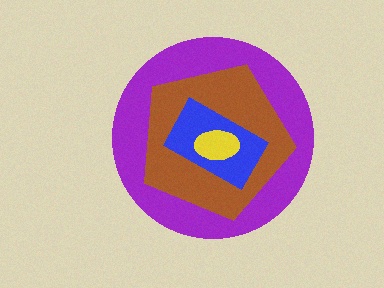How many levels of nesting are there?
4.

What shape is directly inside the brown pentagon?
The blue rectangle.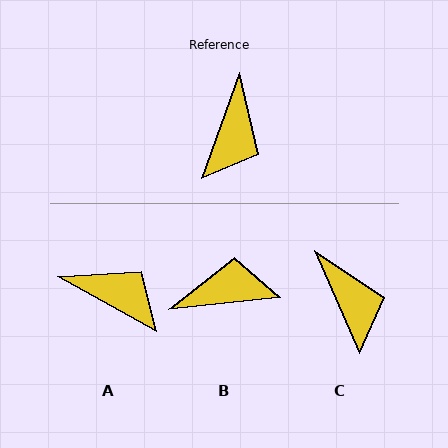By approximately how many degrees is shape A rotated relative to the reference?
Approximately 80 degrees counter-clockwise.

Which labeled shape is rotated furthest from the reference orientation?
B, about 116 degrees away.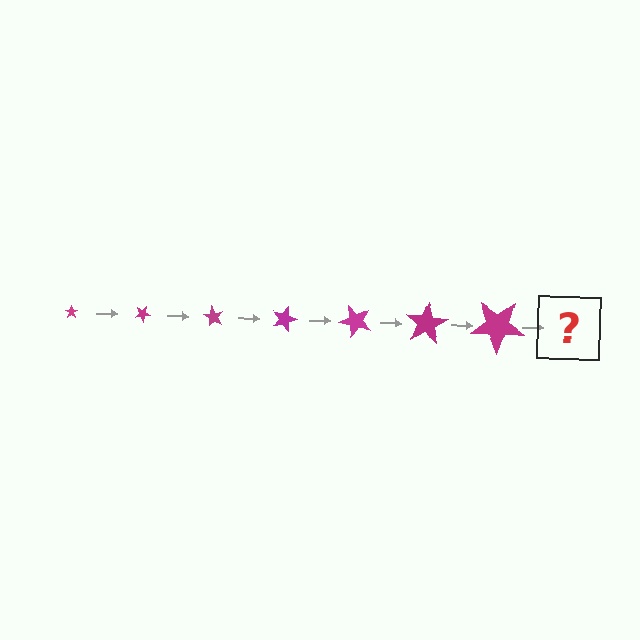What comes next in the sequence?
The next element should be a star, larger than the previous one and rotated 210 degrees from the start.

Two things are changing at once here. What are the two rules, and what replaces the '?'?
The two rules are that the star grows larger each step and it rotates 30 degrees each step. The '?' should be a star, larger than the previous one and rotated 210 degrees from the start.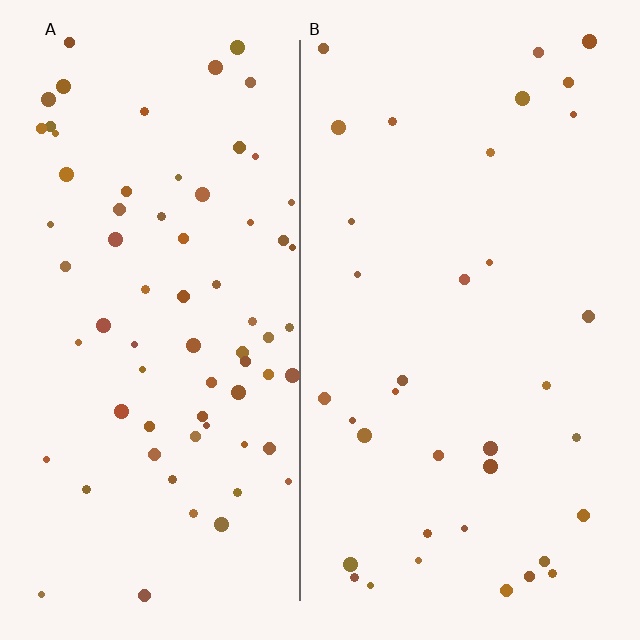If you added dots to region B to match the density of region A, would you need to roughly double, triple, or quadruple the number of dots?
Approximately double.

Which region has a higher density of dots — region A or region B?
A (the left).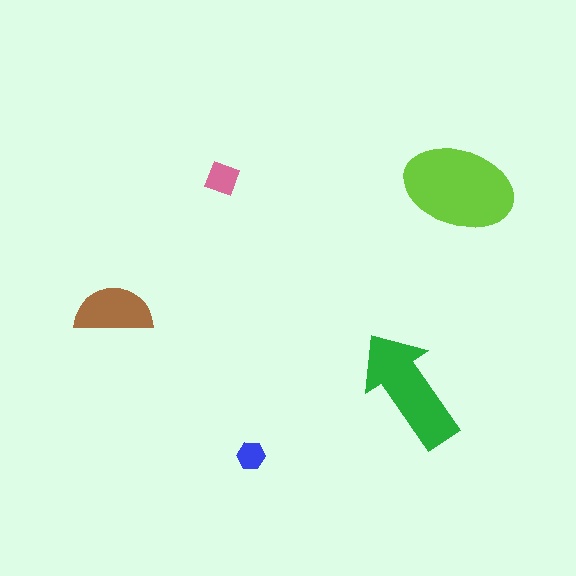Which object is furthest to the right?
The lime ellipse is rightmost.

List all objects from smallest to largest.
The blue hexagon, the pink diamond, the brown semicircle, the green arrow, the lime ellipse.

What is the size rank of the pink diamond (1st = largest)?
4th.